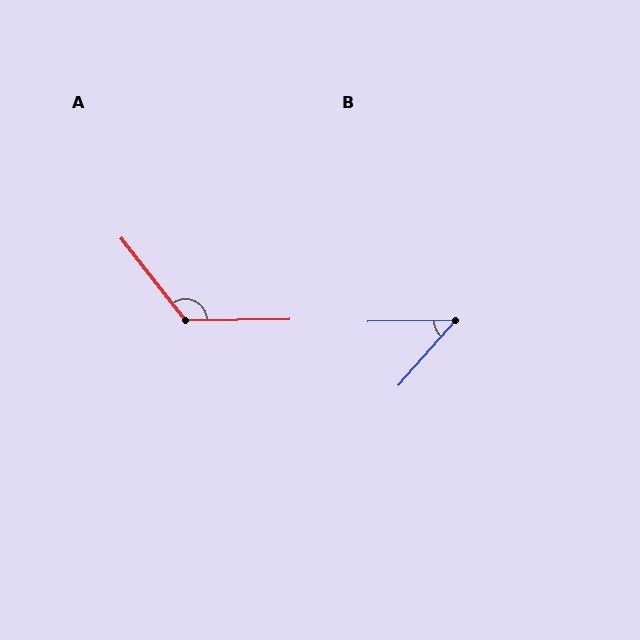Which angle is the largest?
A, at approximately 127 degrees.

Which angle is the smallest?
B, at approximately 48 degrees.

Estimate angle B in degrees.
Approximately 48 degrees.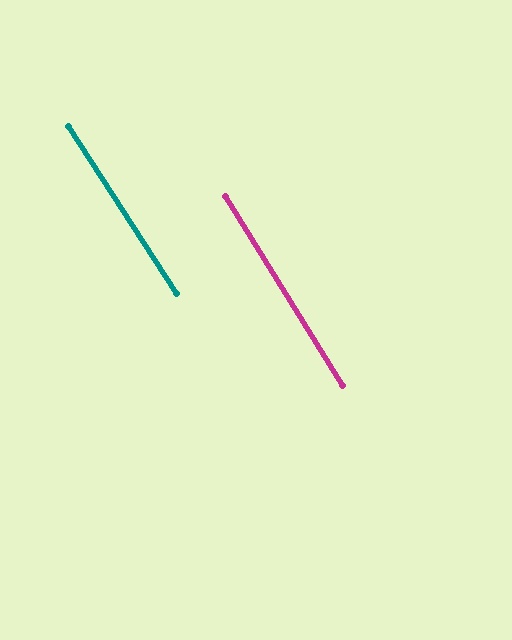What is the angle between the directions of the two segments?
Approximately 1 degree.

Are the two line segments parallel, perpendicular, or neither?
Parallel — their directions differ by only 1.1°.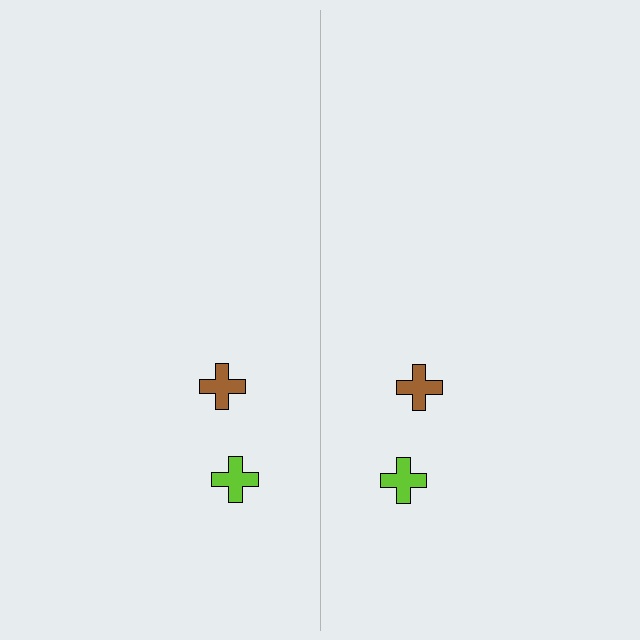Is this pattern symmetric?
Yes, this pattern has bilateral (reflection) symmetry.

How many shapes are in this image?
There are 4 shapes in this image.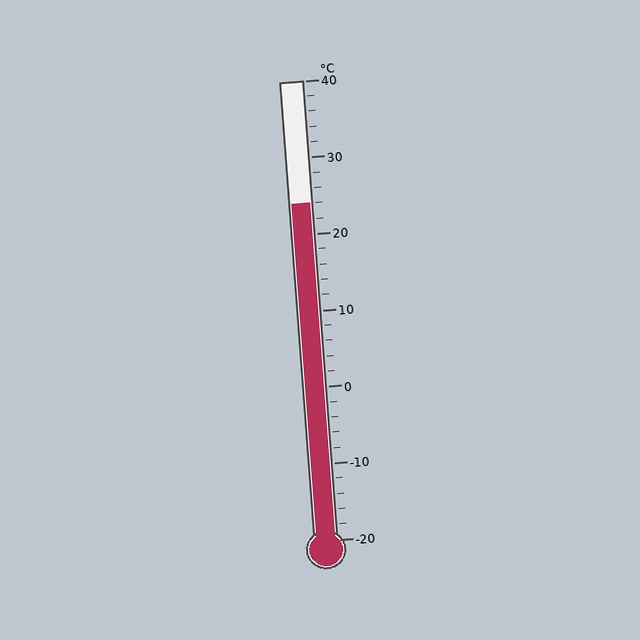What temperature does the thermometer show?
The thermometer shows approximately 24°C.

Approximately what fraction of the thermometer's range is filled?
The thermometer is filled to approximately 75% of its range.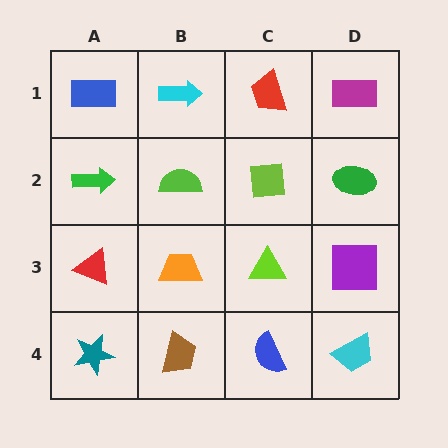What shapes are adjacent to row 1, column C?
A lime square (row 2, column C), a cyan arrow (row 1, column B), a magenta rectangle (row 1, column D).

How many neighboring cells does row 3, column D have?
3.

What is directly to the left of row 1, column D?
A red trapezoid.